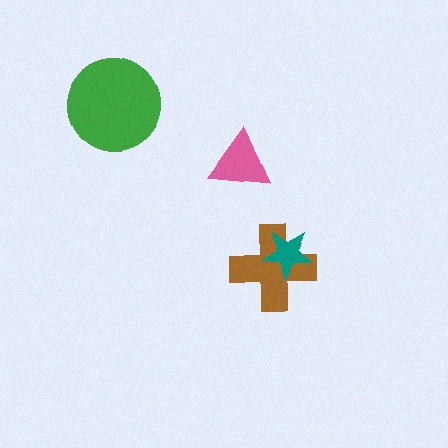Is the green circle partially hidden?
No, no other shape covers it.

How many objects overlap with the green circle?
0 objects overlap with the green circle.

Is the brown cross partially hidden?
Yes, it is partially covered by another shape.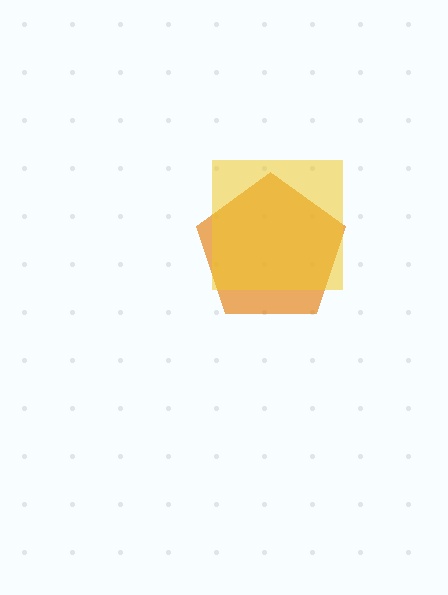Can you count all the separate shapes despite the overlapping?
Yes, there are 2 separate shapes.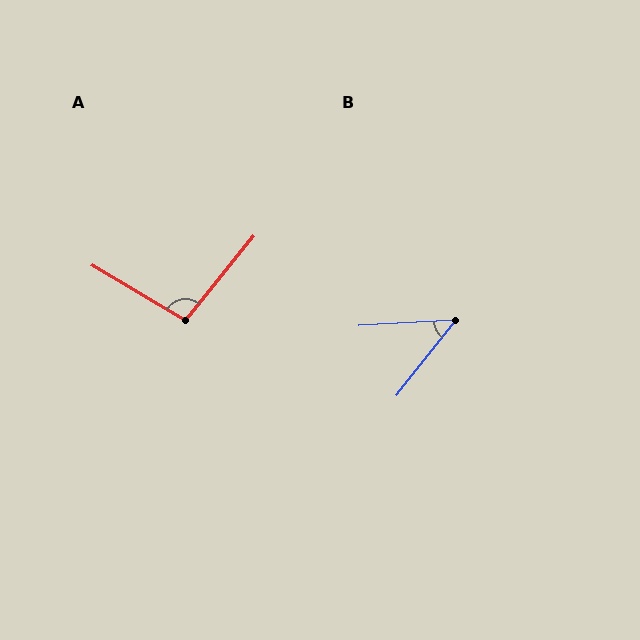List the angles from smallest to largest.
B (48°), A (98°).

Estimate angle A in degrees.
Approximately 98 degrees.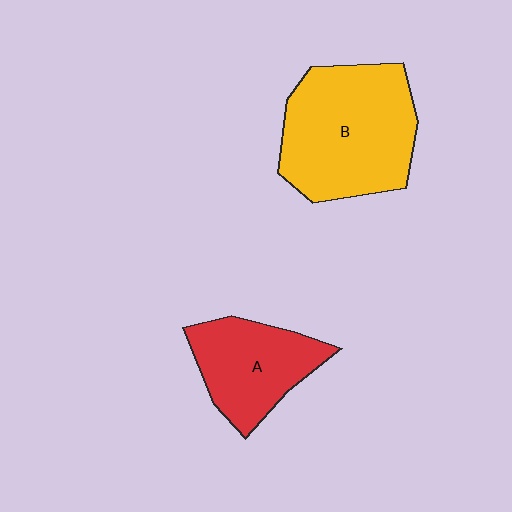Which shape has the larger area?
Shape B (yellow).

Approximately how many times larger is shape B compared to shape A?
Approximately 1.6 times.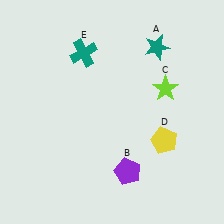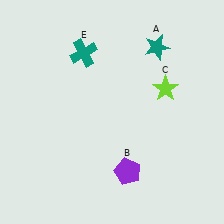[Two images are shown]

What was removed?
The yellow pentagon (D) was removed in Image 2.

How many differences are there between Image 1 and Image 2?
There is 1 difference between the two images.